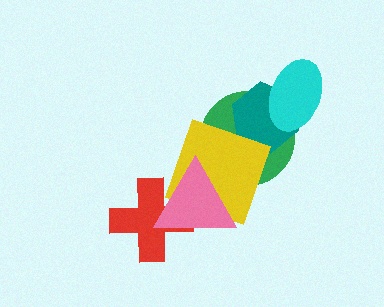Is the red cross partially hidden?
Yes, it is partially covered by another shape.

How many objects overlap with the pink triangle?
3 objects overlap with the pink triangle.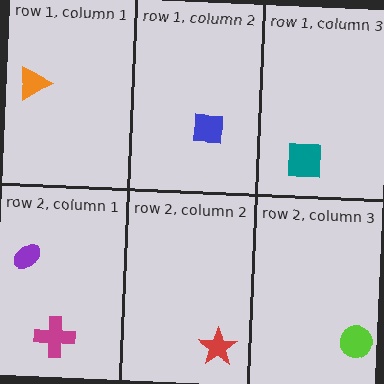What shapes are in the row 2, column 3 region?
The lime circle.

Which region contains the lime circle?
The row 2, column 3 region.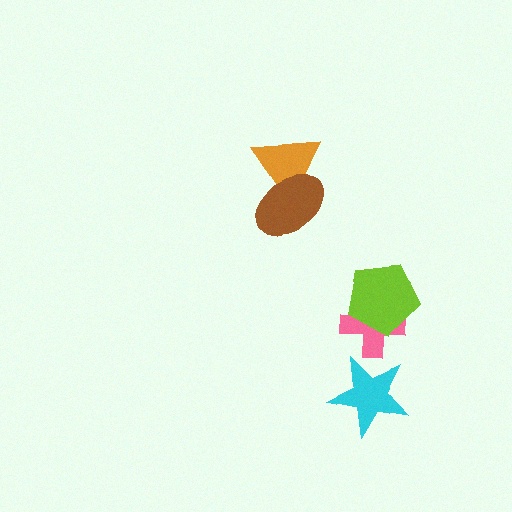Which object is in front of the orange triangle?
The brown ellipse is in front of the orange triangle.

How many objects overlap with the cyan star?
0 objects overlap with the cyan star.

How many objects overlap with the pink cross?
1 object overlaps with the pink cross.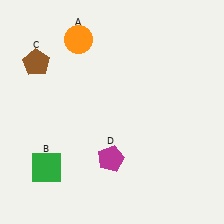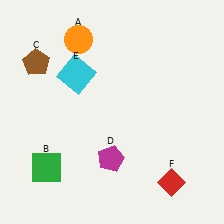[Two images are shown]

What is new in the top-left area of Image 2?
A cyan square (E) was added in the top-left area of Image 2.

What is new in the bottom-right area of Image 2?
A red diamond (F) was added in the bottom-right area of Image 2.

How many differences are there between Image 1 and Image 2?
There are 2 differences between the two images.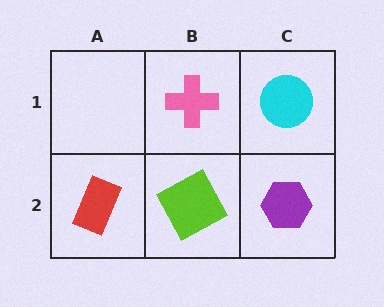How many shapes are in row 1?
2 shapes.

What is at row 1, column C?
A cyan circle.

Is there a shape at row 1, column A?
No, that cell is empty.